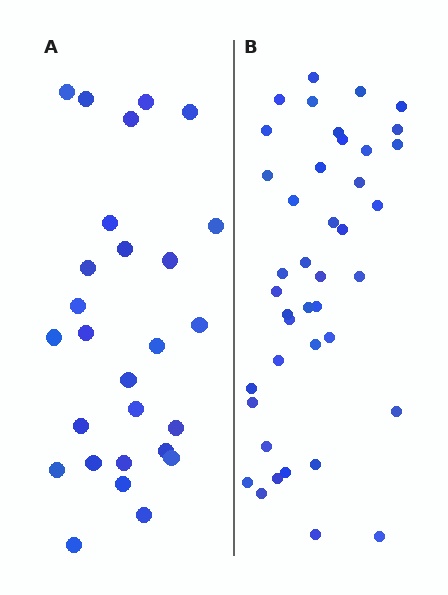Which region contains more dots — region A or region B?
Region B (the right region) has more dots.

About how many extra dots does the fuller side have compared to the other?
Region B has approximately 15 more dots than region A.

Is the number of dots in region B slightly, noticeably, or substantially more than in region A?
Region B has substantially more. The ratio is roughly 1.5 to 1.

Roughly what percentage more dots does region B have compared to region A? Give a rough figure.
About 50% more.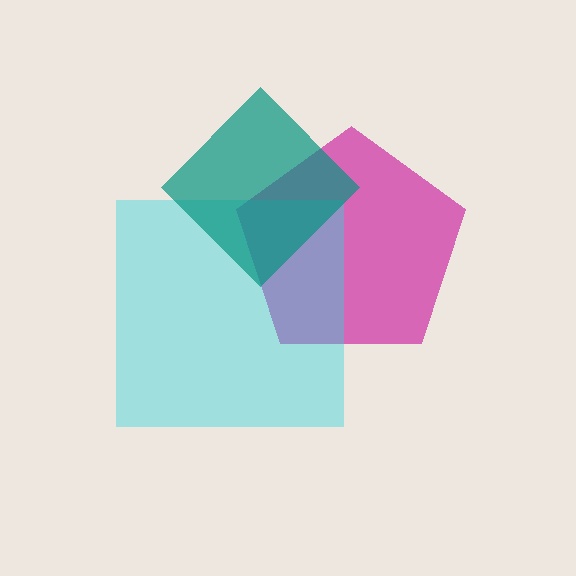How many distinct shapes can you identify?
There are 3 distinct shapes: a magenta pentagon, a cyan square, a teal diamond.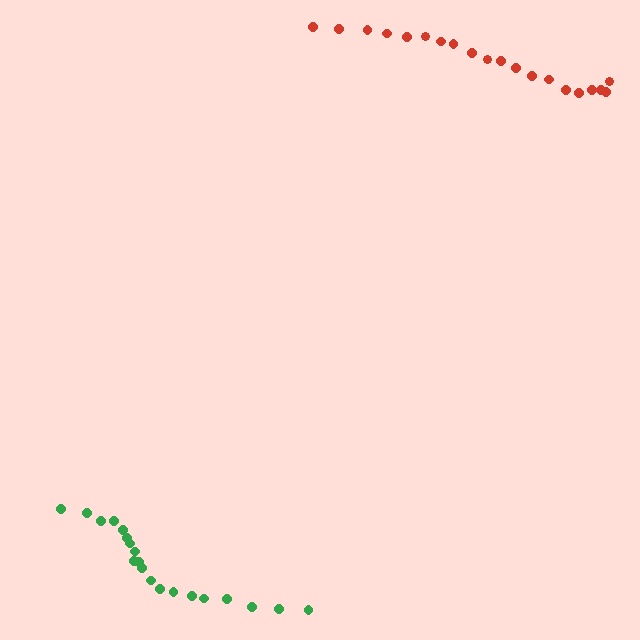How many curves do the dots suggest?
There are 2 distinct paths.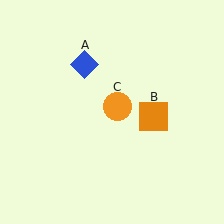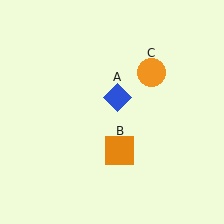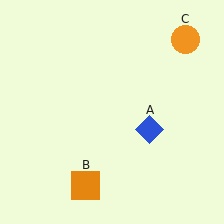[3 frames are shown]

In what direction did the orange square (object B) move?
The orange square (object B) moved down and to the left.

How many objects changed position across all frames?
3 objects changed position: blue diamond (object A), orange square (object B), orange circle (object C).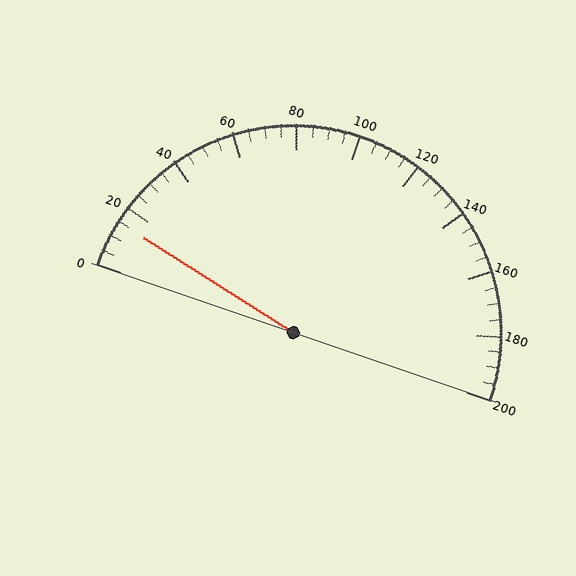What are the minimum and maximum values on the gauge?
The gauge ranges from 0 to 200.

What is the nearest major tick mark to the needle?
The nearest major tick mark is 20.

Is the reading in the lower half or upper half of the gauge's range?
The reading is in the lower half of the range (0 to 200).